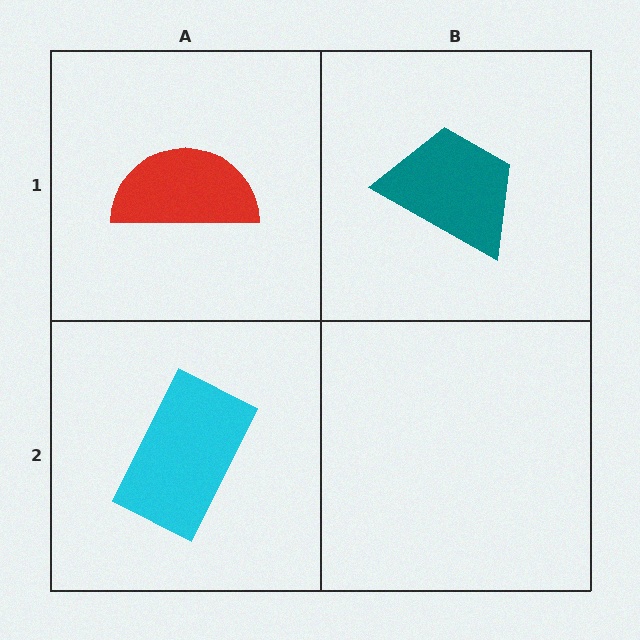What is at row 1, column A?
A red semicircle.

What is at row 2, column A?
A cyan rectangle.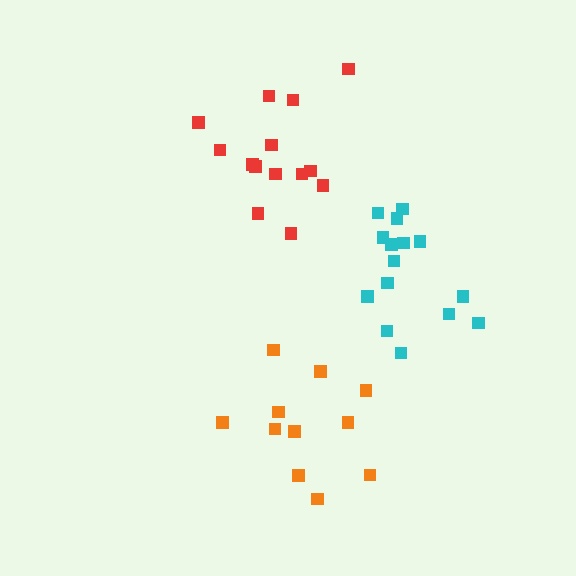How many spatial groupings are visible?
There are 3 spatial groupings.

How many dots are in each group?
Group 1: 11 dots, Group 2: 15 dots, Group 3: 14 dots (40 total).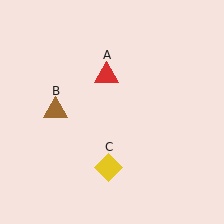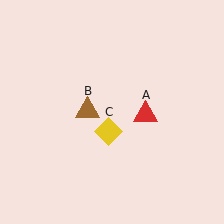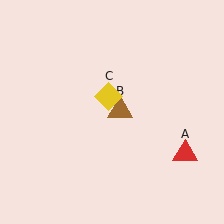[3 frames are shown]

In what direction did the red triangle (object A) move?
The red triangle (object A) moved down and to the right.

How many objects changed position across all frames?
3 objects changed position: red triangle (object A), brown triangle (object B), yellow diamond (object C).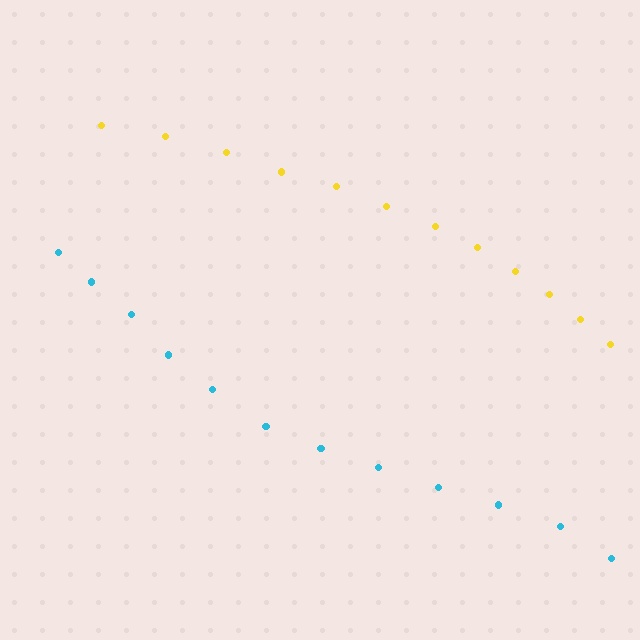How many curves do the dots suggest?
There are 2 distinct paths.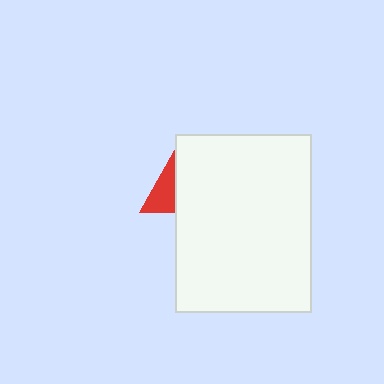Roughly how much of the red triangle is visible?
A small part of it is visible (roughly 33%).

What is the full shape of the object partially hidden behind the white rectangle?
The partially hidden object is a red triangle.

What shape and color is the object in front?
The object in front is a white rectangle.